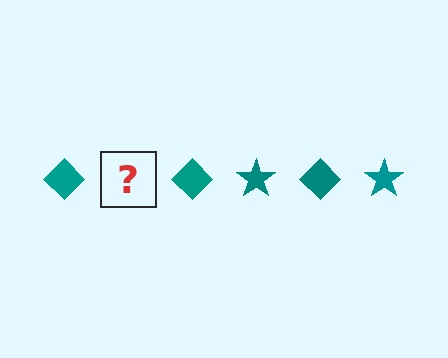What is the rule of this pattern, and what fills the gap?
The rule is that the pattern cycles through diamond, star shapes in teal. The gap should be filled with a teal star.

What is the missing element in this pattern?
The missing element is a teal star.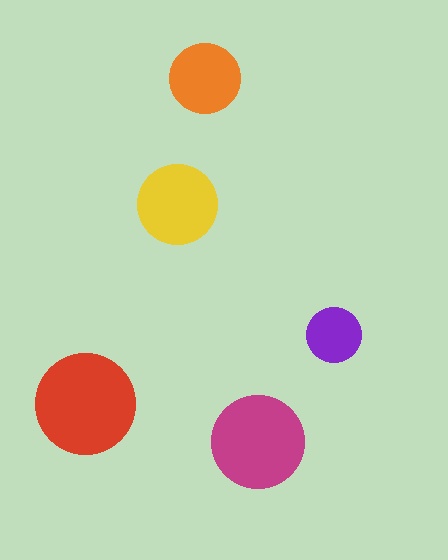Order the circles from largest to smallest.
the red one, the magenta one, the yellow one, the orange one, the purple one.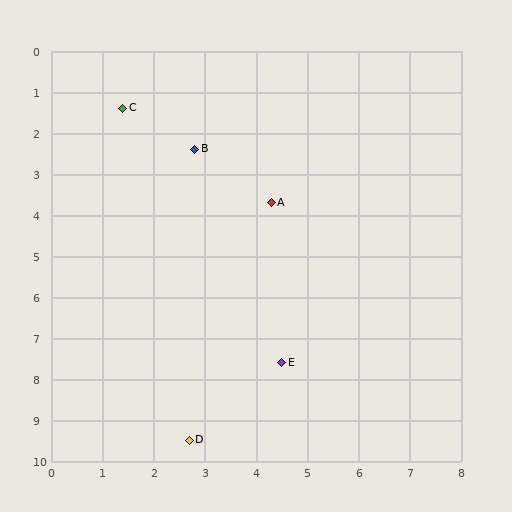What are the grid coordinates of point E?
Point E is at approximately (4.5, 7.6).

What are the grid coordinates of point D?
Point D is at approximately (2.7, 9.5).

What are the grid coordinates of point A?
Point A is at approximately (4.3, 3.7).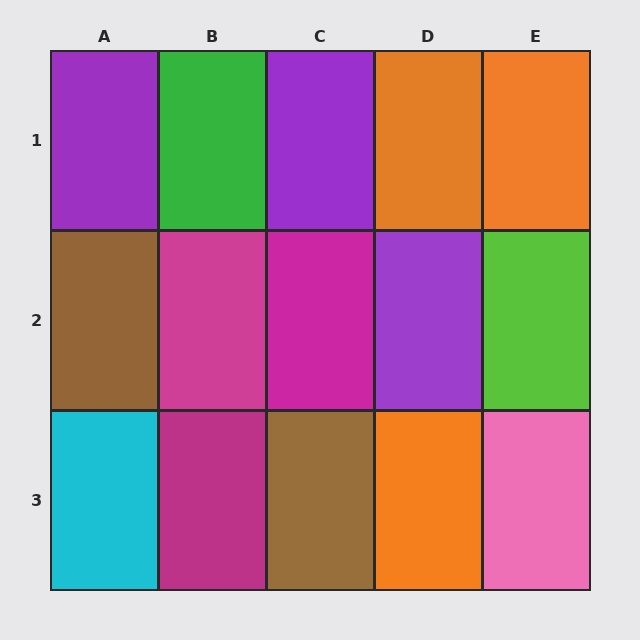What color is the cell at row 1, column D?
Orange.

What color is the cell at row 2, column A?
Brown.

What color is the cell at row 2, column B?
Magenta.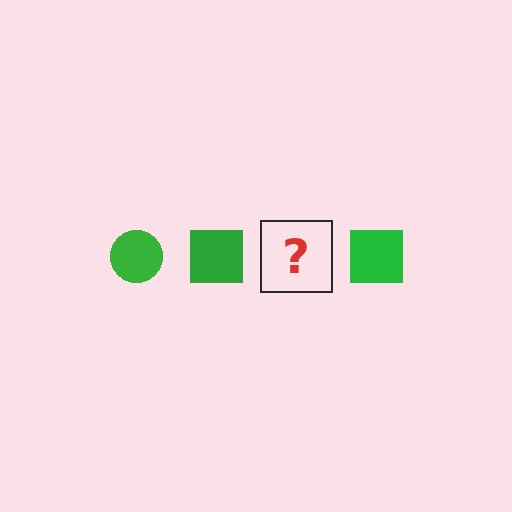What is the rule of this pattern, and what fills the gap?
The rule is that the pattern cycles through circle, square shapes in green. The gap should be filled with a green circle.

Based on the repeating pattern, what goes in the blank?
The blank should be a green circle.